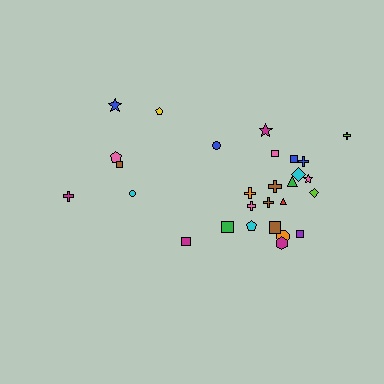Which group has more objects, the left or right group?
The right group.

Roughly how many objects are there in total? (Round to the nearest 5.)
Roughly 30 objects in total.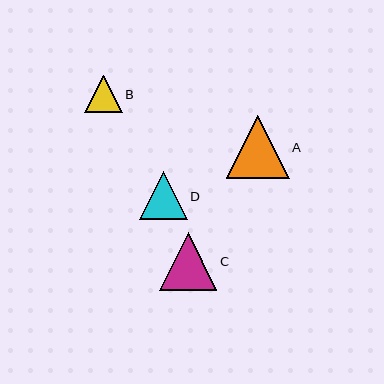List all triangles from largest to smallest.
From largest to smallest: A, C, D, B.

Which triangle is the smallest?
Triangle B is the smallest with a size of approximately 37 pixels.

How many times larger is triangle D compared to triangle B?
Triangle D is approximately 1.3 times the size of triangle B.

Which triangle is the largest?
Triangle A is the largest with a size of approximately 63 pixels.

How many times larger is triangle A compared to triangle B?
Triangle A is approximately 1.7 times the size of triangle B.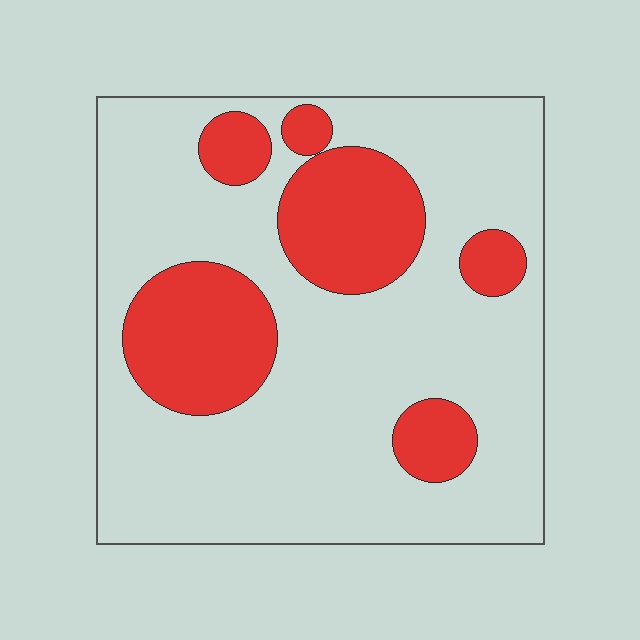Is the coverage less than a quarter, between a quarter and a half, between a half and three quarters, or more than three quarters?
Between a quarter and a half.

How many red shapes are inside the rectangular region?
6.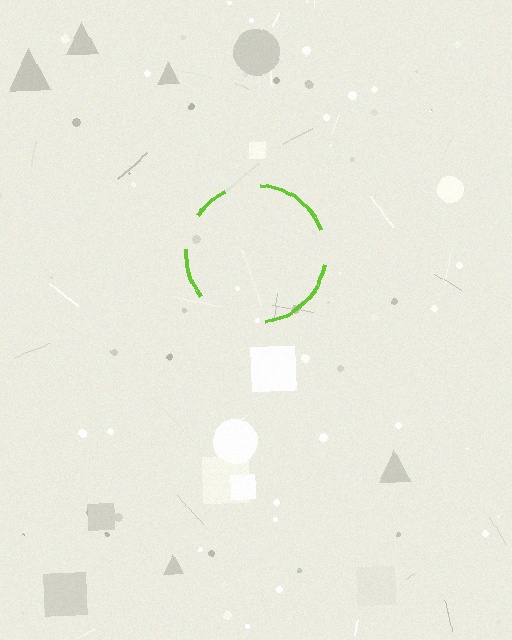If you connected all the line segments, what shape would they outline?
They would outline a circle.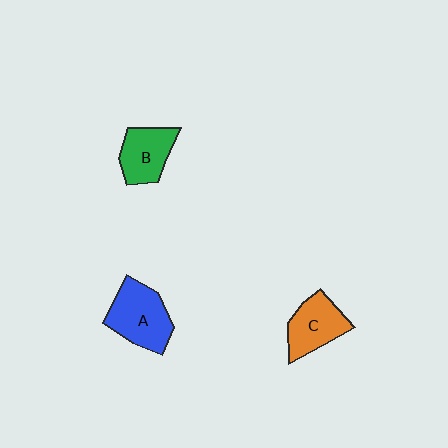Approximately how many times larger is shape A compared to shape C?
Approximately 1.2 times.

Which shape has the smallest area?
Shape B (green).